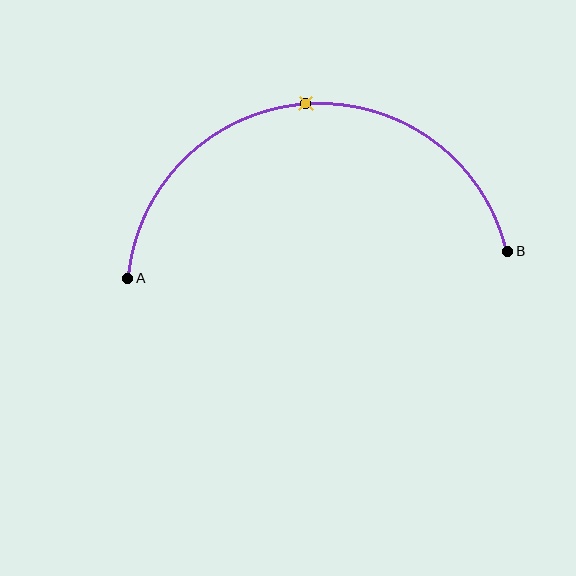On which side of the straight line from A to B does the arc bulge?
The arc bulges above the straight line connecting A and B.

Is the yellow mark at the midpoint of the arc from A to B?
Yes. The yellow mark lies on the arc at equal arc-length from both A and B — it is the arc midpoint.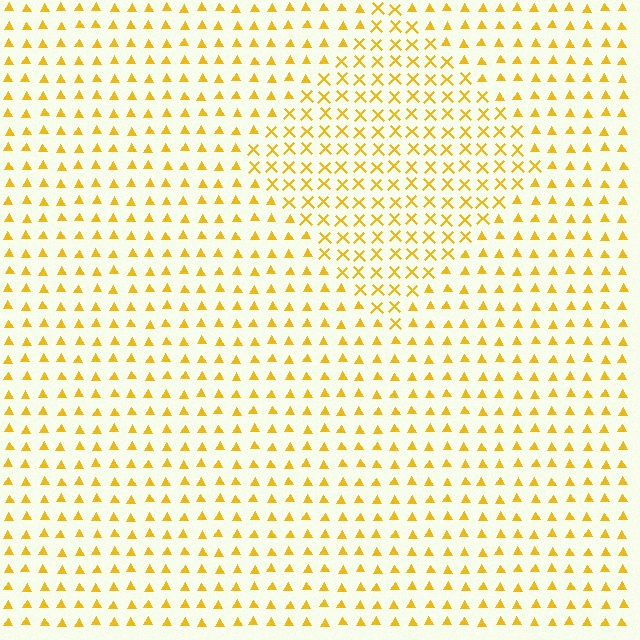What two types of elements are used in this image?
The image uses X marks inside the diamond region and triangles outside it.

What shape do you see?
I see a diamond.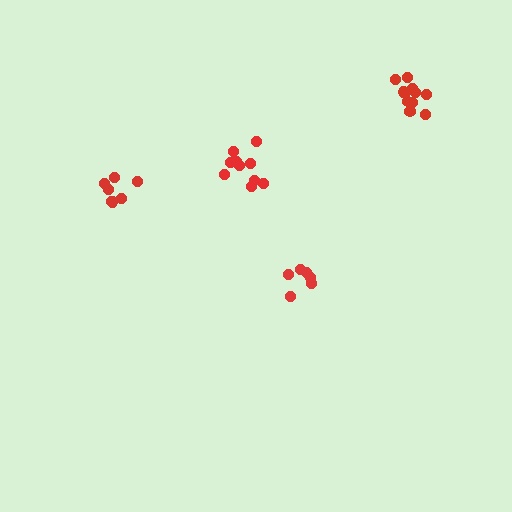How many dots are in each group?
Group 1: 11 dots, Group 2: 10 dots, Group 3: 6 dots, Group 4: 7 dots (34 total).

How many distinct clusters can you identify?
There are 4 distinct clusters.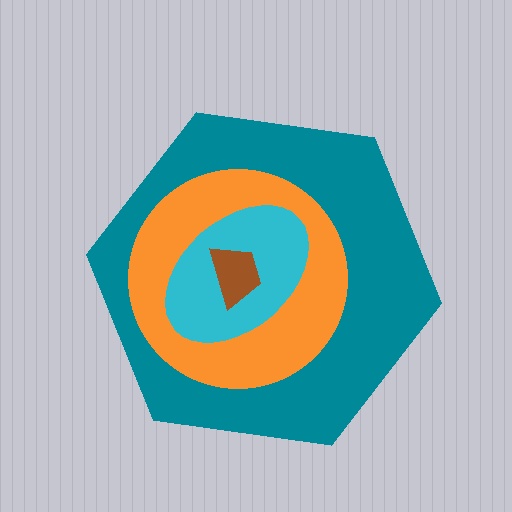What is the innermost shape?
The brown trapezoid.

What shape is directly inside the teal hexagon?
The orange circle.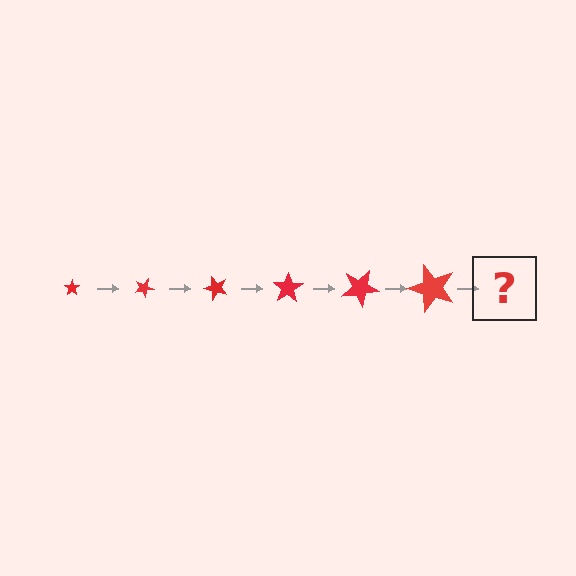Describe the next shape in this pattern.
It should be a star, larger than the previous one and rotated 150 degrees from the start.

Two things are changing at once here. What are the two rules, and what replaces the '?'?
The two rules are that the star grows larger each step and it rotates 25 degrees each step. The '?' should be a star, larger than the previous one and rotated 150 degrees from the start.